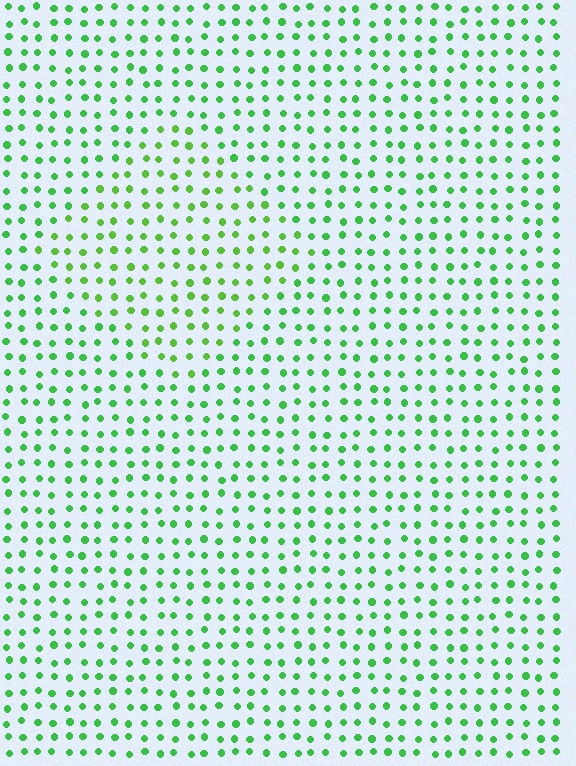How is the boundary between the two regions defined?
The boundary is defined purely by a slight shift in hue (about 20 degrees). Spacing, size, and orientation are identical on both sides.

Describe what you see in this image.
The image is filled with small green elements in a uniform arrangement. A diamond-shaped region is visible where the elements are tinted to a slightly different hue, forming a subtle color boundary.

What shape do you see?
I see a diamond.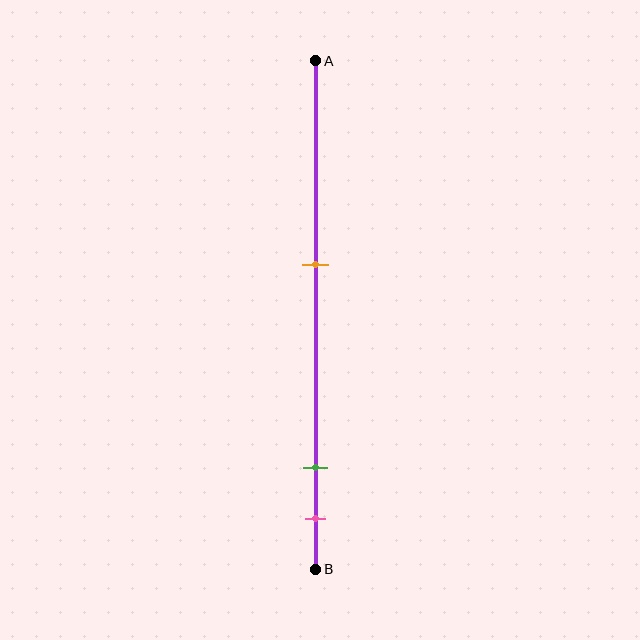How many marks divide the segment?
There are 3 marks dividing the segment.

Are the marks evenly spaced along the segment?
No, the marks are not evenly spaced.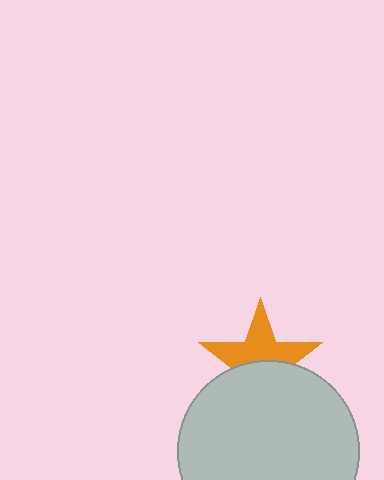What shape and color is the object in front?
The object in front is a light gray circle.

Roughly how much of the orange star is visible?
About half of it is visible (roughly 54%).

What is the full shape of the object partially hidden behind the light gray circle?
The partially hidden object is an orange star.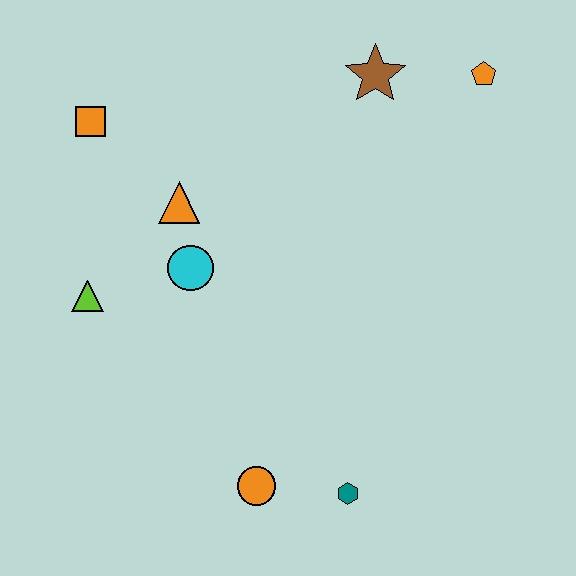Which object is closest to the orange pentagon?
The brown star is closest to the orange pentagon.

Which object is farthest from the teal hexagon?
The orange square is farthest from the teal hexagon.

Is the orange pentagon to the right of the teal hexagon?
Yes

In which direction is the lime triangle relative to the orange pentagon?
The lime triangle is to the left of the orange pentagon.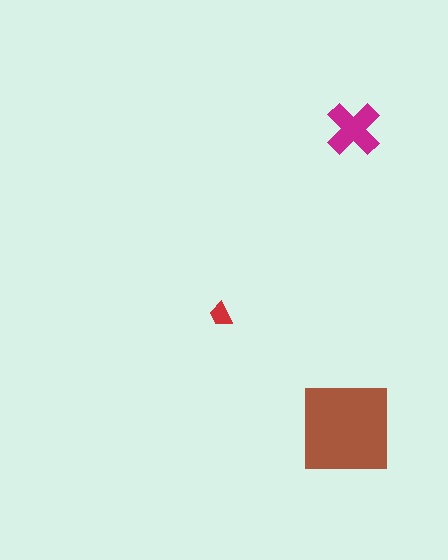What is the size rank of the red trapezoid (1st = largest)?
3rd.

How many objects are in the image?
There are 3 objects in the image.